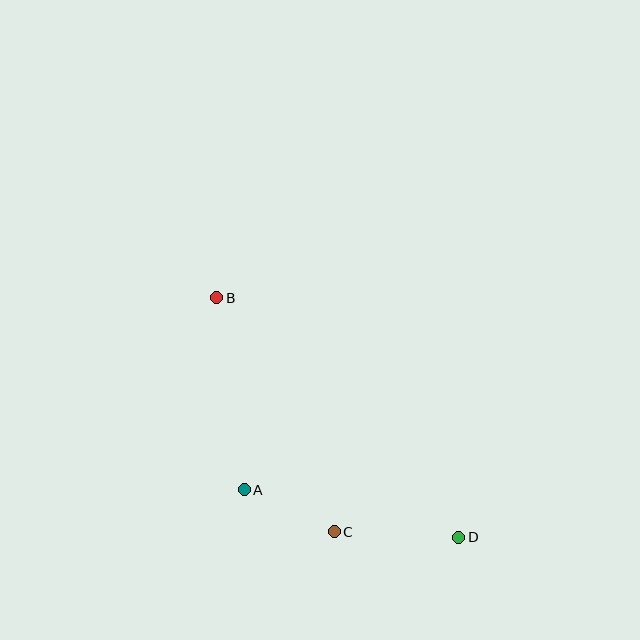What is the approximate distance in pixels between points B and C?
The distance between B and C is approximately 262 pixels.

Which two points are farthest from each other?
Points B and D are farthest from each other.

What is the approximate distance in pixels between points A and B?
The distance between A and B is approximately 194 pixels.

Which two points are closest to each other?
Points A and C are closest to each other.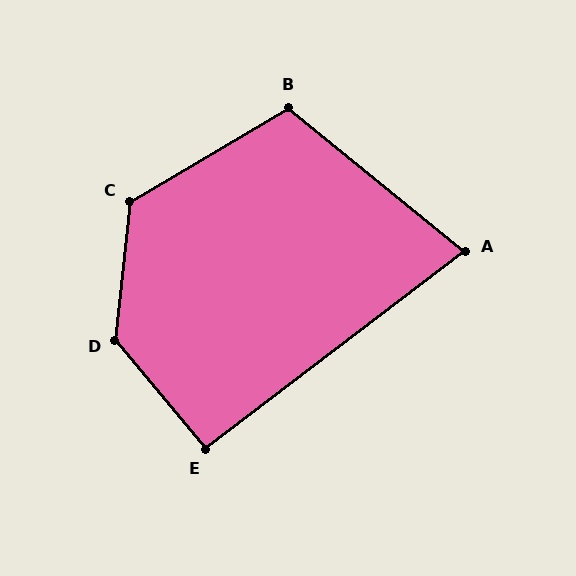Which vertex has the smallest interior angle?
A, at approximately 76 degrees.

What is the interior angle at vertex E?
Approximately 93 degrees (approximately right).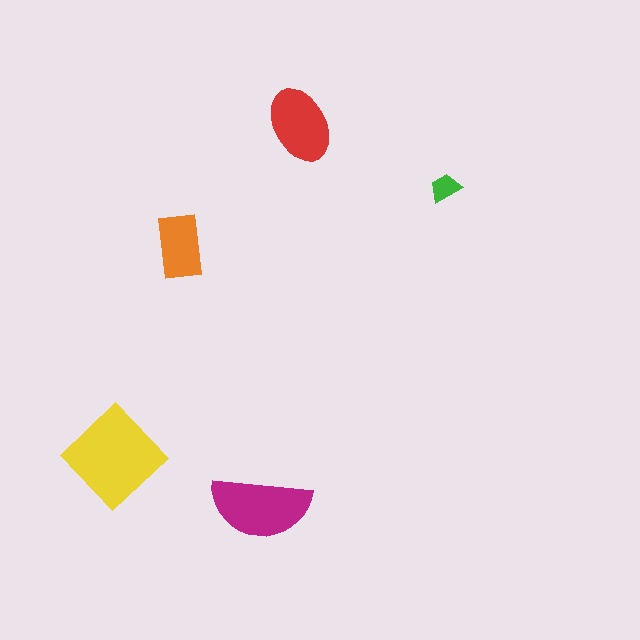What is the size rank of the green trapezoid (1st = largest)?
5th.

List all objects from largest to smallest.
The yellow diamond, the magenta semicircle, the red ellipse, the orange rectangle, the green trapezoid.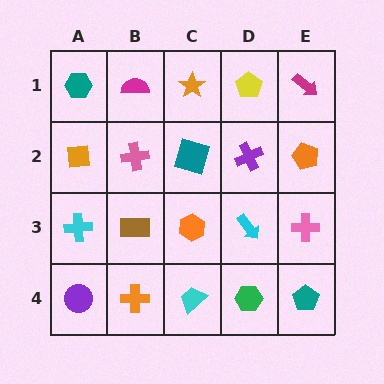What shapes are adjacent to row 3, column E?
An orange pentagon (row 2, column E), a teal pentagon (row 4, column E), a cyan arrow (row 3, column D).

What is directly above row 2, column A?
A teal hexagon.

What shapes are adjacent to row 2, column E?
A magenta arrow (row 1, column E), a pink cross (row 3, column E), a purple cross (row 2, column D).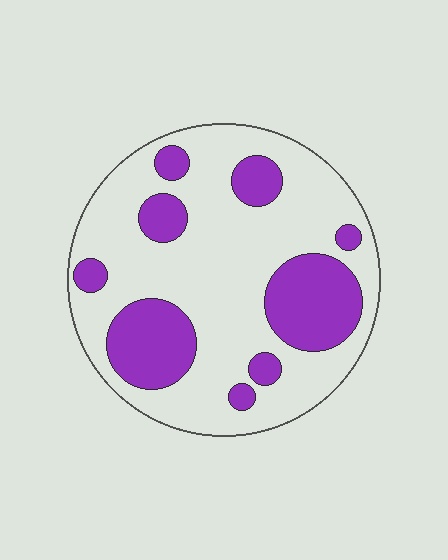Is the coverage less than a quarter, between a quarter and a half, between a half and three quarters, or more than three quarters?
Between a quarter and a half.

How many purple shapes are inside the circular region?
9.